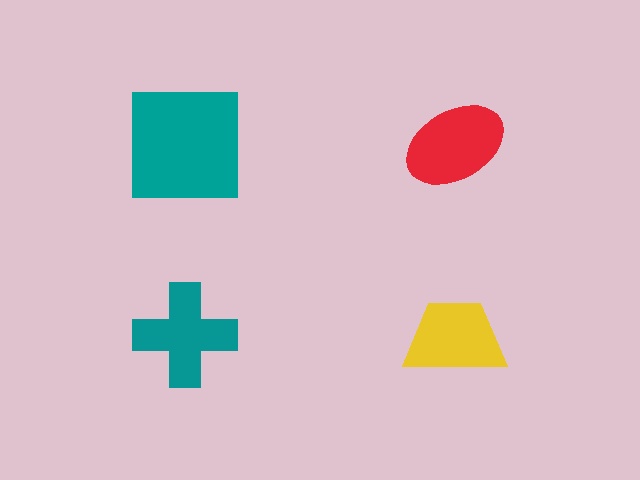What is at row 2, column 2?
A yellow trapezoid.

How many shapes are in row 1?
2 shapes.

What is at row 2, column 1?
A teal cross.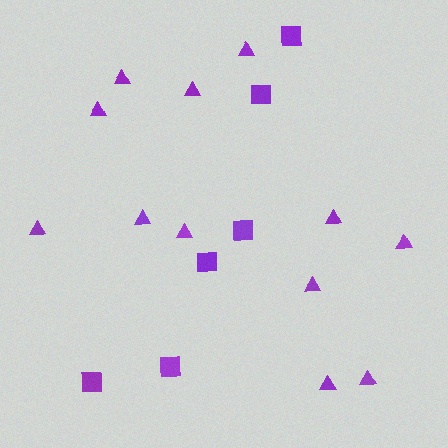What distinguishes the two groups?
There are 2 groups: one group of triangles (12) and one group of squares (6).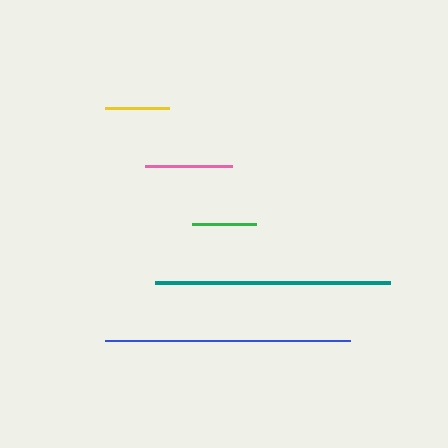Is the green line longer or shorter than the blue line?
The blue line is longer than the green line.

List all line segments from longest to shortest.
From longest to shortest: blue, teal, pink, yellow, green.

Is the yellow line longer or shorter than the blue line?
The blue line is longer than the yellow line.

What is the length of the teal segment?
The teal segment is approximately 235 pixels long.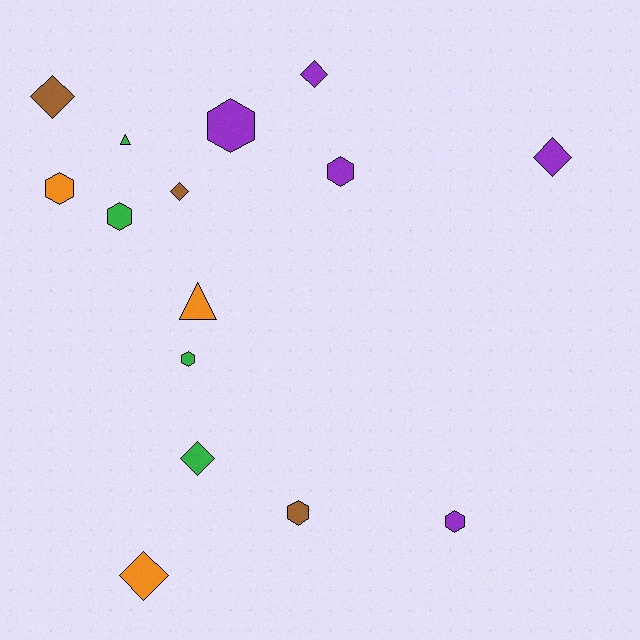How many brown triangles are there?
There are no brown triangles.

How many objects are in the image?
There are 15 objects.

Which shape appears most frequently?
Hexagon, with 7 objects.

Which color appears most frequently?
Purple, with 5 objects.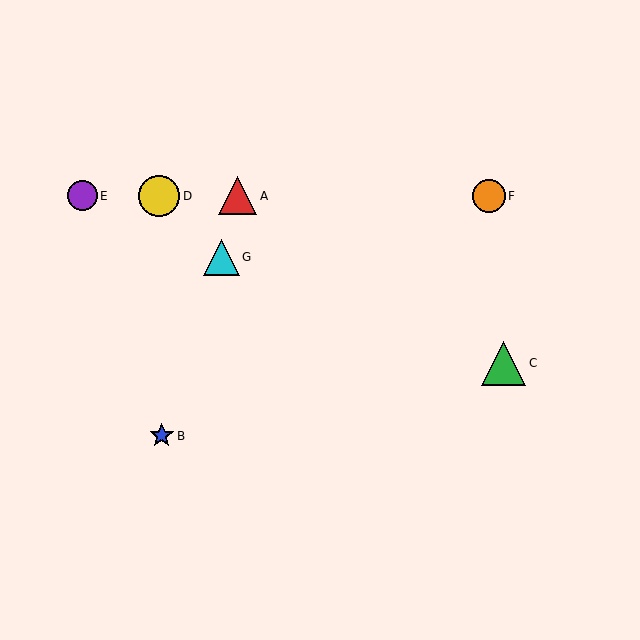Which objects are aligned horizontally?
Objects A, D, E, F are aligned horizontally.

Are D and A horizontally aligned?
Yes, both are at y≈196.